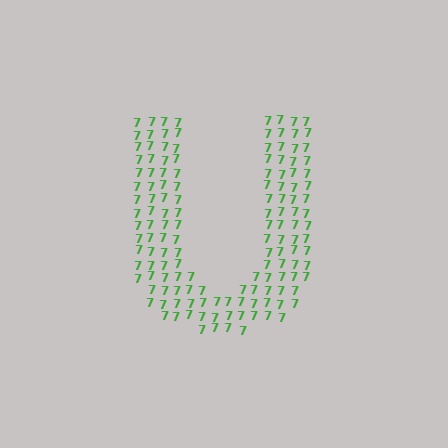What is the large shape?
The large shape is the letter U.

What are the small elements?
The small elements are digit 7's.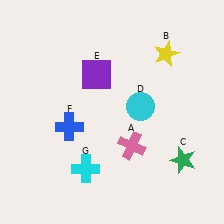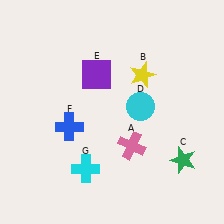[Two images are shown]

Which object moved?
The yellow star (B) moved left.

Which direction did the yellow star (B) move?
The yellow star (B) moved left.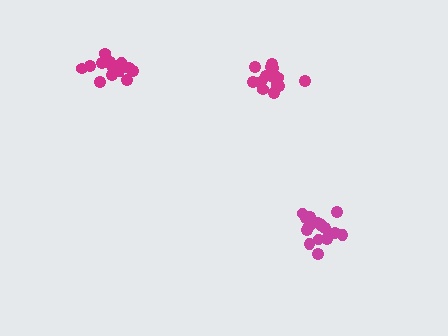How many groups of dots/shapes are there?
There are 3 groups.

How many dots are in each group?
Group 1: 13 dots, Group 2: 16 dots, Group 3: 16 dots (45 total).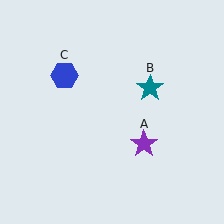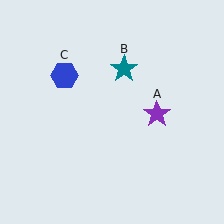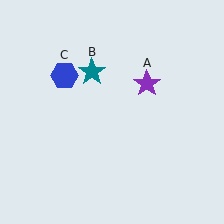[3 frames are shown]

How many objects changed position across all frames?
2 objects changed position: purple star (object A), teal star (object B).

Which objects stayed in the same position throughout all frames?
Blue hexagon (object C) remained stationary.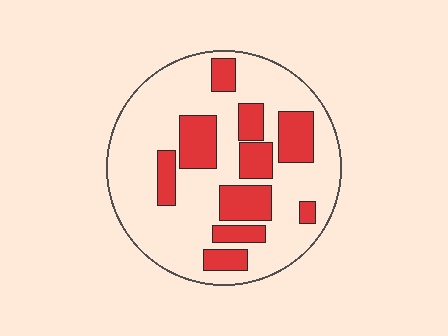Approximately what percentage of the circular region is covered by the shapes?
Approximately 30%.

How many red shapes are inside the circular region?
10.